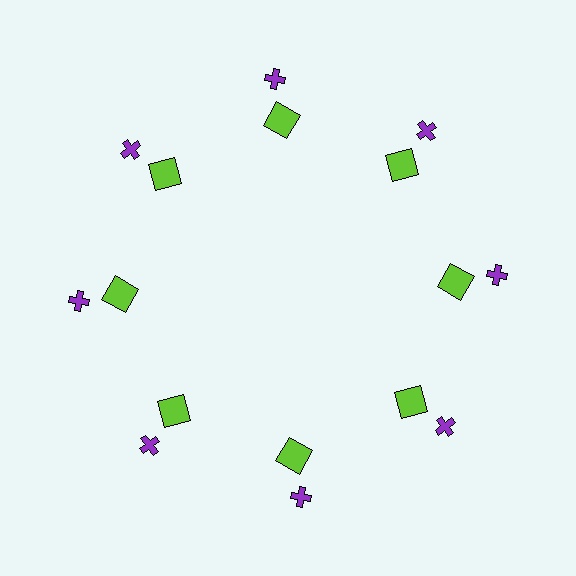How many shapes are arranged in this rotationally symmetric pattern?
There are 16 shapes, arranged in 8 groups of 2.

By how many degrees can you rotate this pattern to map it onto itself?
The pattern maps onto itself every 45 degrees of rotation.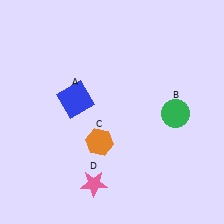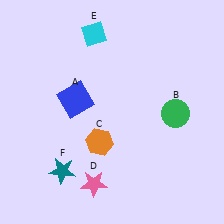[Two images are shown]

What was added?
A cyan diamond (E), a teal star (F) were added in Image 2.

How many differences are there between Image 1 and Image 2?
There are 2 differences between the two images.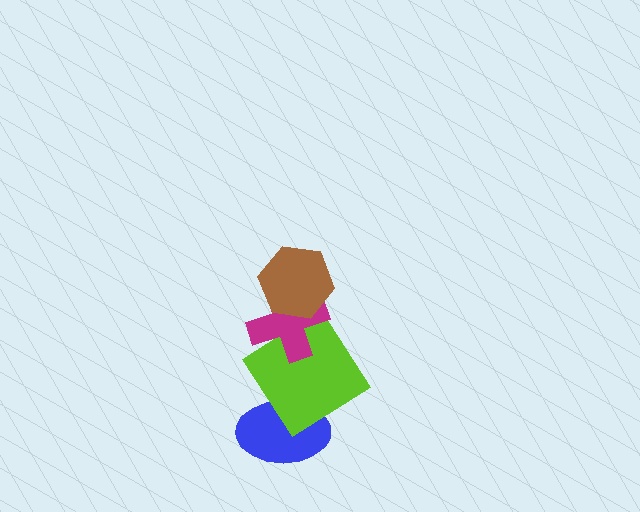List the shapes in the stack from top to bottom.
From top to bottom: the brown hexagon, the magenta cross, the lime diamond, the blue ellipse.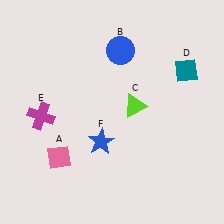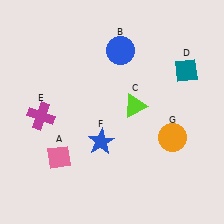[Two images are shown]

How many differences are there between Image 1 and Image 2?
There is 1 difference between the two images.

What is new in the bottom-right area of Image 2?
An orange circle (G) was added in the bottom-right area of Image 2.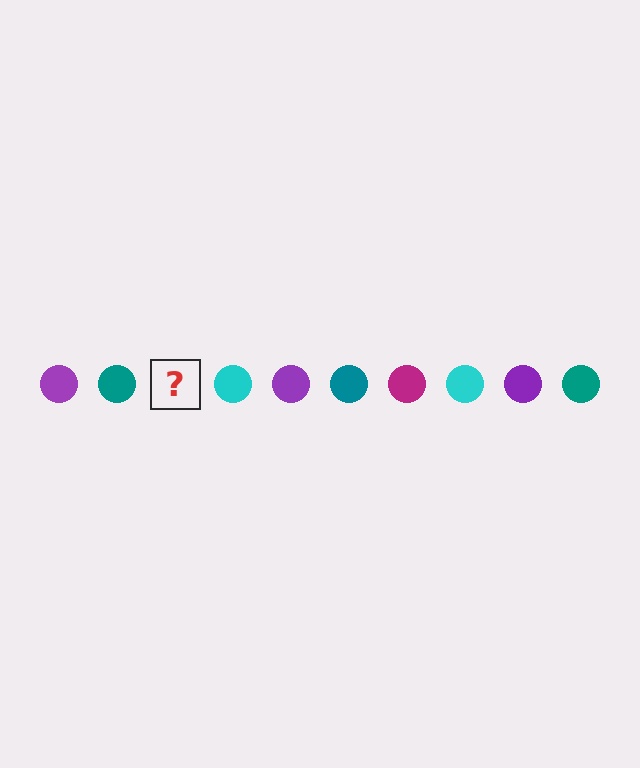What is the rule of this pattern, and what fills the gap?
The rule is that the pattern cycles through purple, teal, magenta, cyan circles. The gap should be filled with a magenta circle.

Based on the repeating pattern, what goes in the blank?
The blank should be a magenta circle.